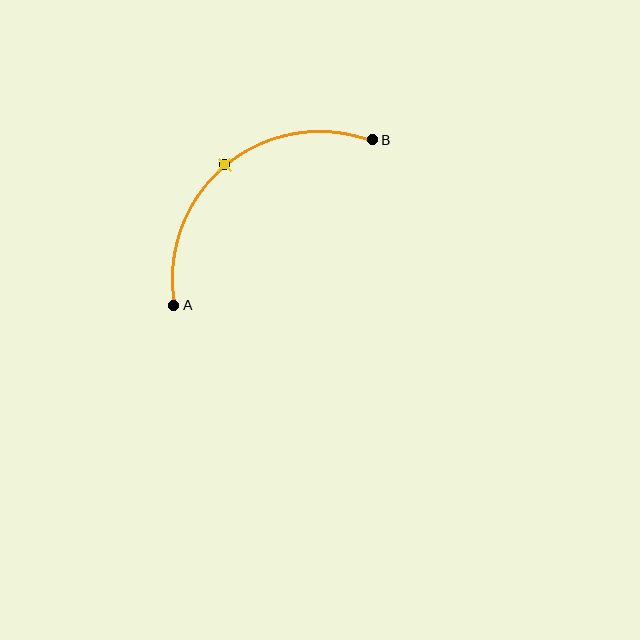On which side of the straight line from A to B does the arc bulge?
The arc bulges above and to the left of the straight line connecting A and B.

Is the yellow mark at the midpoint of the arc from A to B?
Yes. The yellow mark lies on the arc at equal arc-length from both A and B — it is the arc midpoint.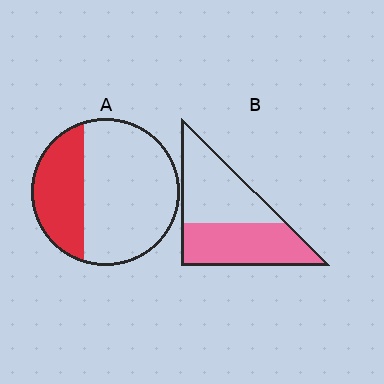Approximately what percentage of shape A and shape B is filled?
A is approximately 30% and B is approximately 50%.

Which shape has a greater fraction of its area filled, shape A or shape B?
Shape B.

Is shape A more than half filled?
No.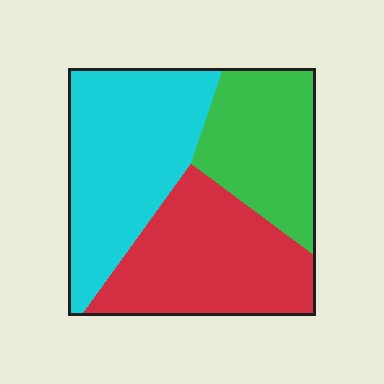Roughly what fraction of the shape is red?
Red takes up between a third and a half of the shape.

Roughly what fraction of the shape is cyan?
Cyan covers about 40% of the shape.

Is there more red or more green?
Red.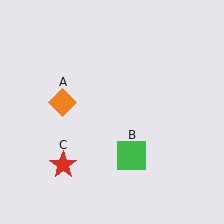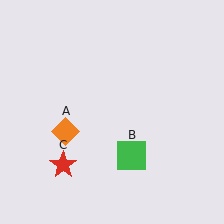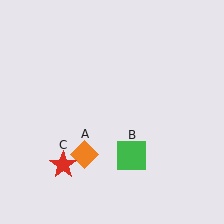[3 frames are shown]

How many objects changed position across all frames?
1 object changed position: orange diamond (object A).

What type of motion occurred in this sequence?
The orange diamond (object A) rotated counterclockwise around the center of the scene.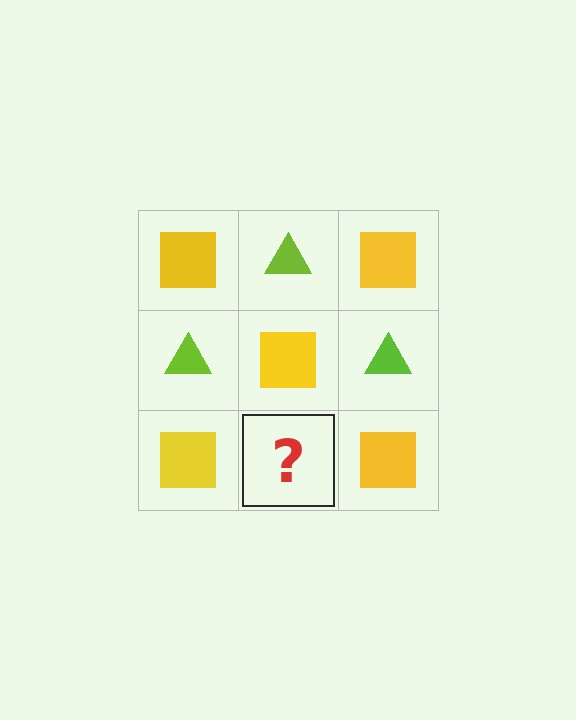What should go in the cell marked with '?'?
The missing cell should contain a lime triangle.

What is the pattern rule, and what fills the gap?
The rule is that it alternates yellow square and lime triangle in a checkerboard pattern. The gap should be filled with a lime triangle.